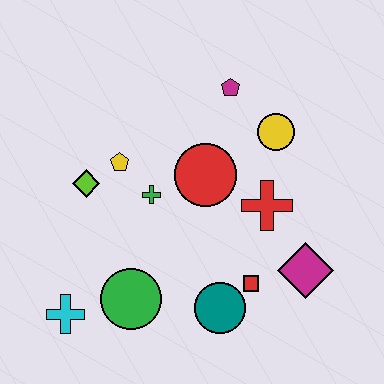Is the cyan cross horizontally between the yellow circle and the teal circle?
No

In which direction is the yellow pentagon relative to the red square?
The yellow pentagon is to the left of the red square.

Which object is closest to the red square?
The teal circle is closest to the red square.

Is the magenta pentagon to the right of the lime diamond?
Yes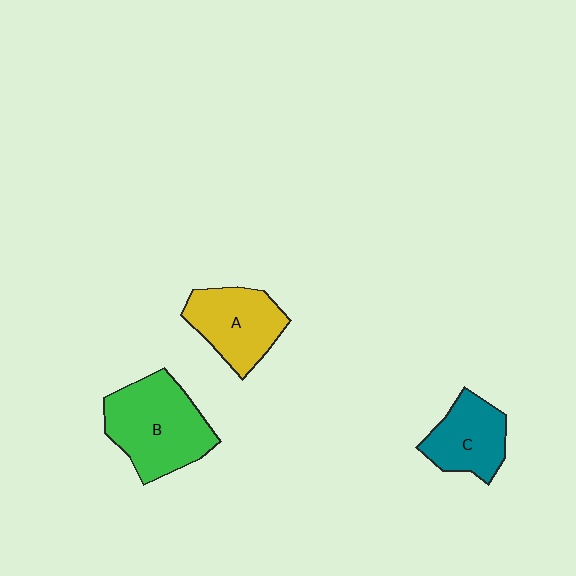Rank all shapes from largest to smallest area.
From largest to smallest: B (green), A (yellow), C (teal).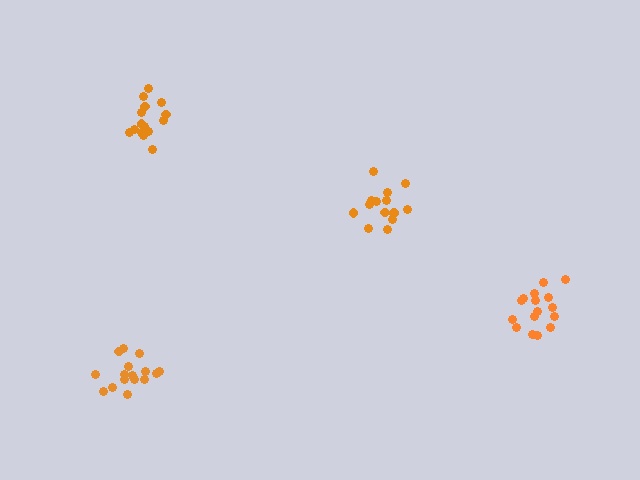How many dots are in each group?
Group 1: 14 dots, Group 2: 15 dots, Group 3: 16 dots, Group 4: 16 dots (61 total).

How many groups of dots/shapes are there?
There are 4 groups.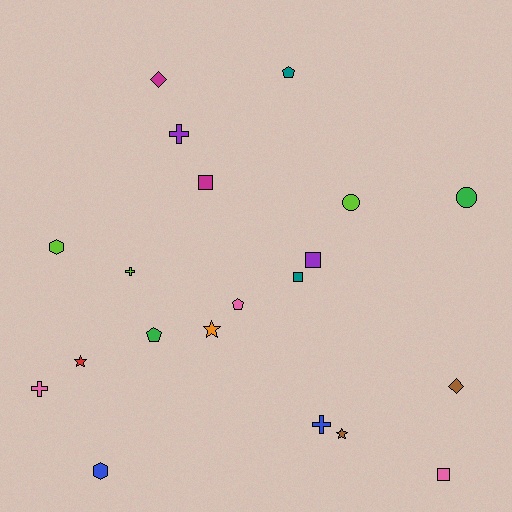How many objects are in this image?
There are 20 objects.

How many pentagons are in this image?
There are 3 pentagons.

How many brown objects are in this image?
There are 2 brown objects.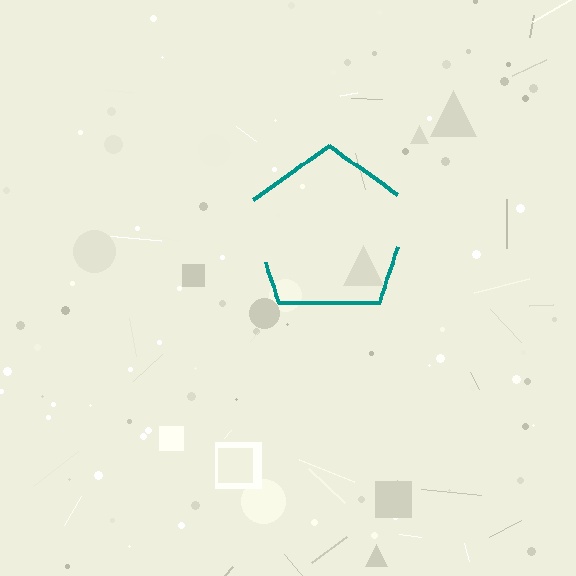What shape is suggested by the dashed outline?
The dashed outline suggests a pentagon.